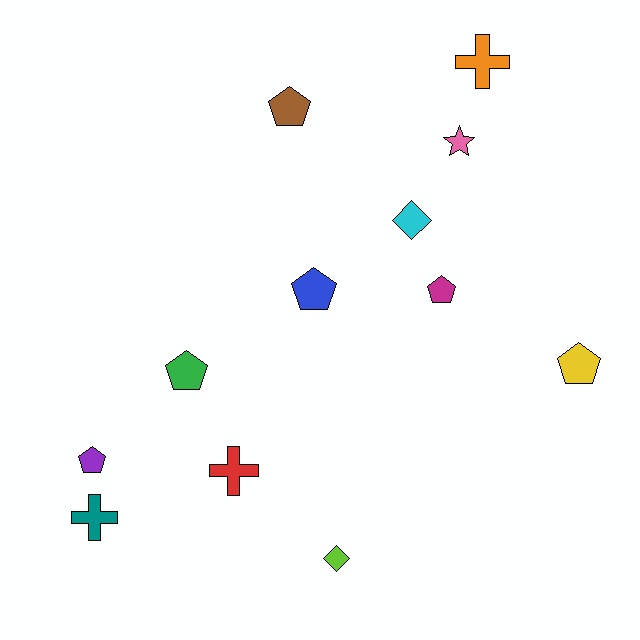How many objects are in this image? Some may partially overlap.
There are 12 objects.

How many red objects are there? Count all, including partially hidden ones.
There is 1 red object.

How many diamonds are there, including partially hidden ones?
There are 2 diamonds.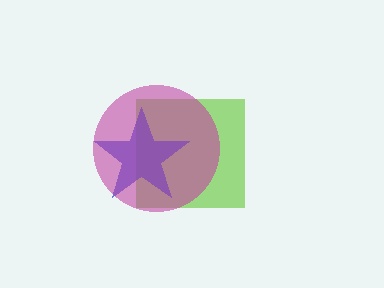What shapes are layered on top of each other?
The layered shapes are: a lime square, a blue star, a magenta circle.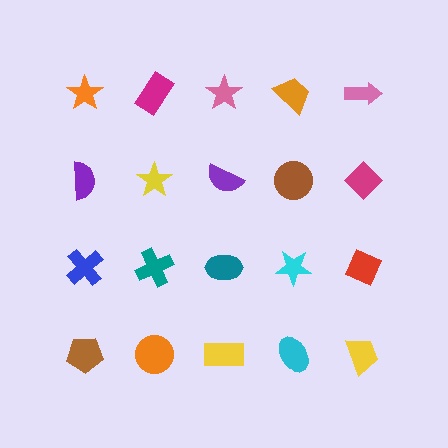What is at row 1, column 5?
A pink arrow.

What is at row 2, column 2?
A yellow star.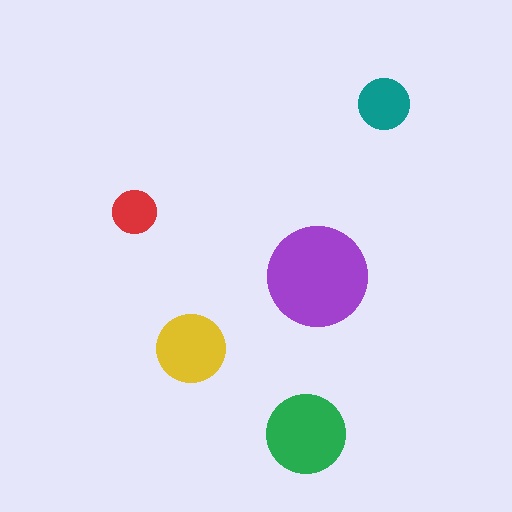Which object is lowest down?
The green circle is bottommost.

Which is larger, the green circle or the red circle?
The green one.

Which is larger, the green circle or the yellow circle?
The green one.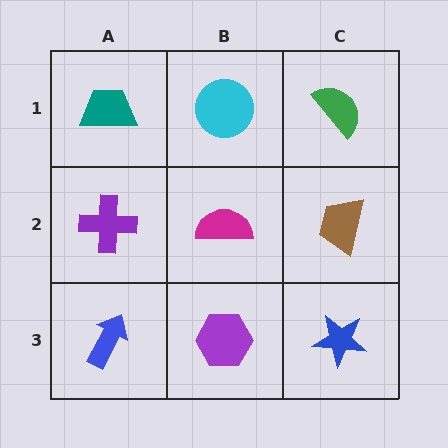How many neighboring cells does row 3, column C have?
2.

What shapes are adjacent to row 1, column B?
A magenta semicircle (row 2, column B), a teal trapezoid (row 1, column A), a green semicircle (row 1, column C).